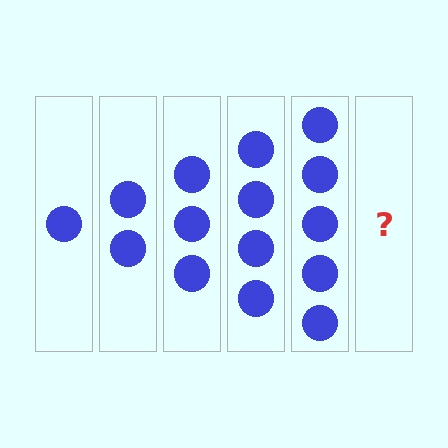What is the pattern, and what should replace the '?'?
The pattern is that each step adds one more circle. The '?' should be 6 circles.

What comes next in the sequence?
The next element should be 6 circles.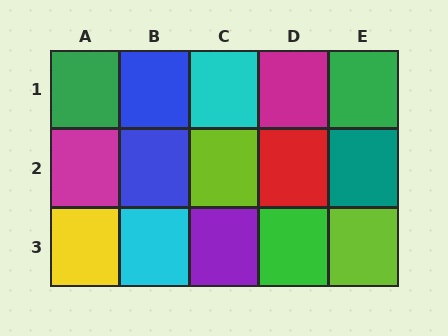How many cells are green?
3 cells are green.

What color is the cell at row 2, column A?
Magenta.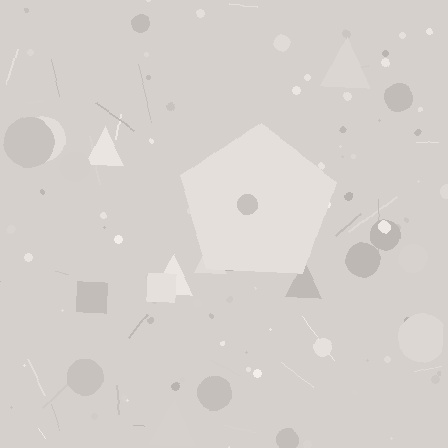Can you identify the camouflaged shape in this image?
The camouflaged shape is a pentagon.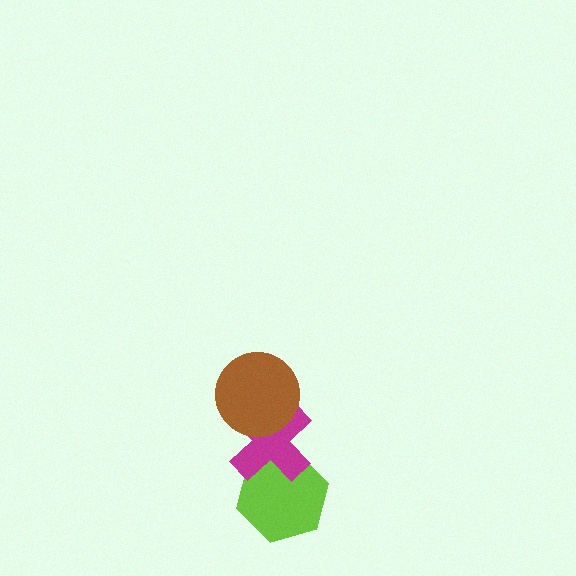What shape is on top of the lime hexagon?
The magenta cross is on top of the lime hexagon.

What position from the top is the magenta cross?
The magenta cross is 2nd from the top.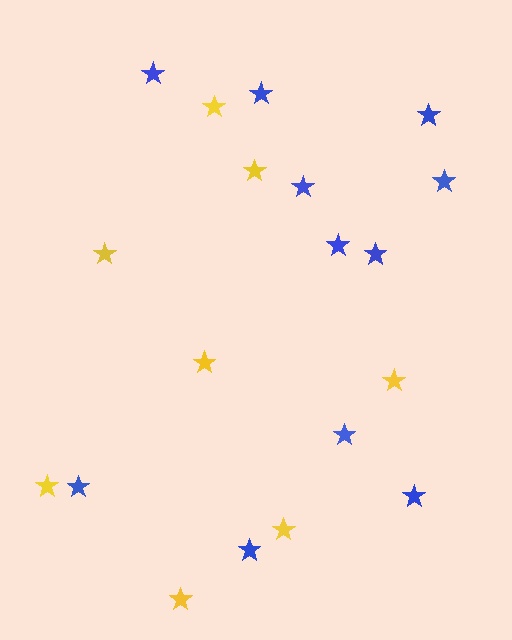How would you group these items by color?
There are 2 groups: one group of blue stars (11) and one group of yellow stars (8).